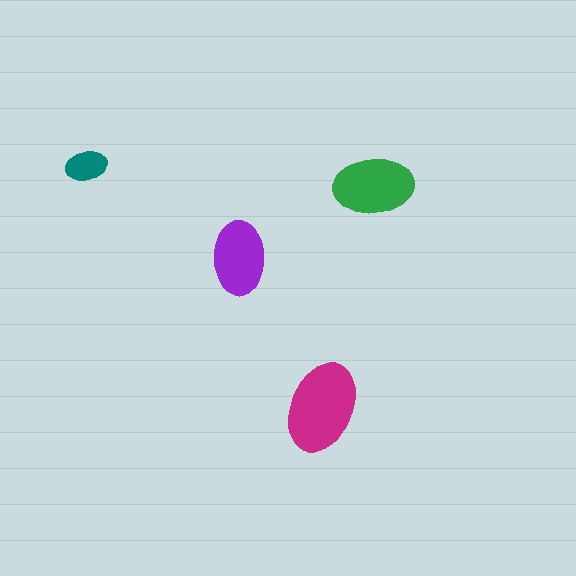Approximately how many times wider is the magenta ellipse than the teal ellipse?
About 2 times wider.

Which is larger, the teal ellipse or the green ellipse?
The green one.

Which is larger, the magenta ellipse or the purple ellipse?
The magenta one.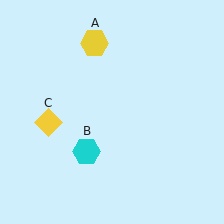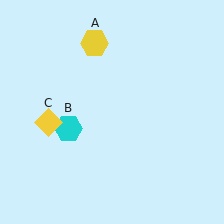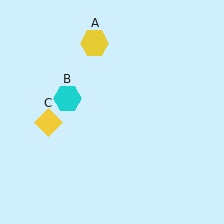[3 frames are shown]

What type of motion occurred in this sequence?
The cyan hexagon (object B) rotated clockwise around the center of the scene.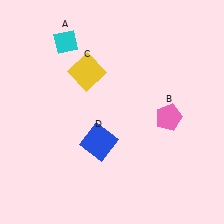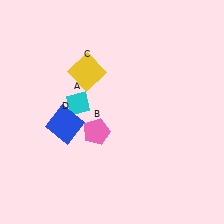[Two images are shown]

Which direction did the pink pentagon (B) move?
The pink pentagon (B) moved left.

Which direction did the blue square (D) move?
The blue square (D) moved left.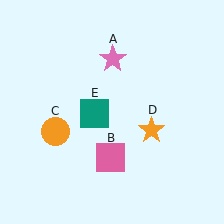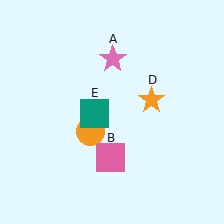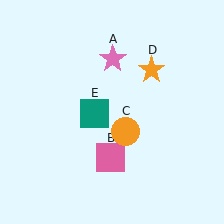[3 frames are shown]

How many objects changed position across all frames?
2 objects changed position: orange circle (object C), orange star (object D).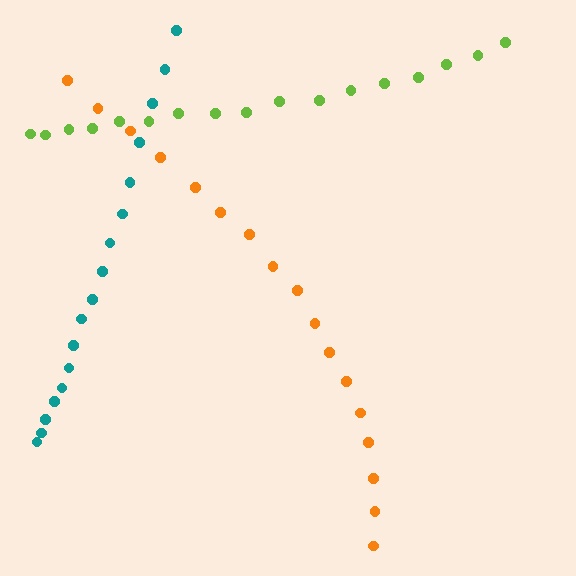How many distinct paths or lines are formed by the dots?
There are 3 distinct paths.